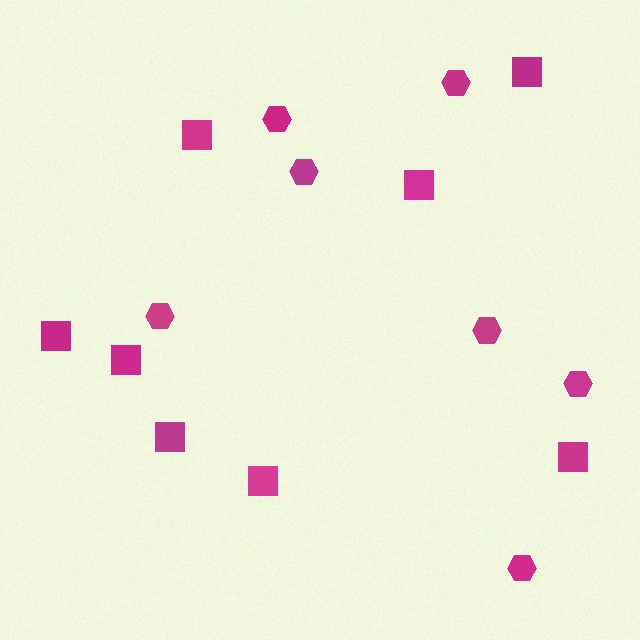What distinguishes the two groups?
There are 2 groups: one group of hexagons (7) and one group of squares (8).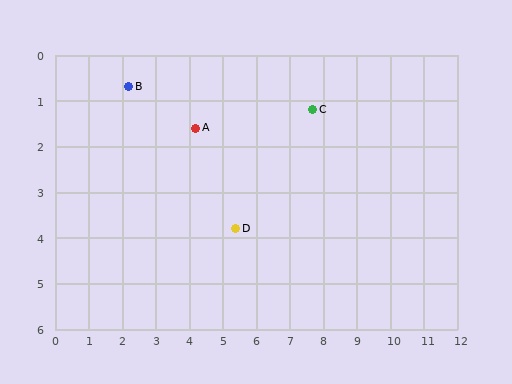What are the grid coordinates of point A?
Point A is at approximately (4.2, 1.6).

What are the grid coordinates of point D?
Point D is at approximately (5.4, 3.8).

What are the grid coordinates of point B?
Point B is at approximately (2.2, 0.7).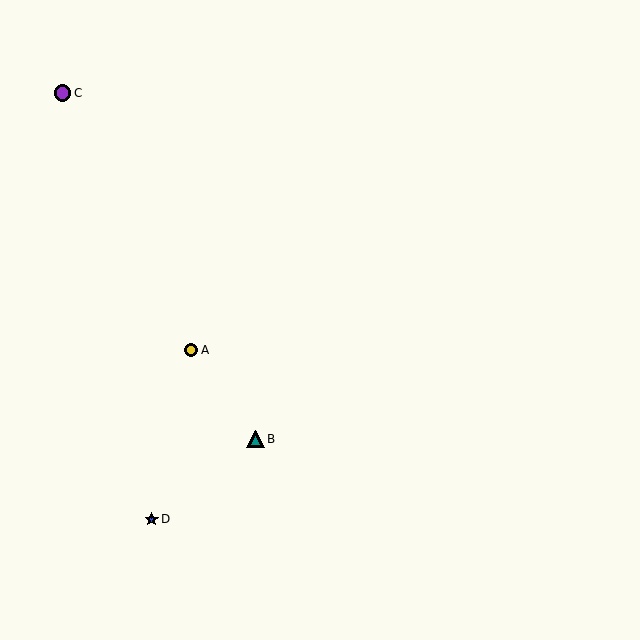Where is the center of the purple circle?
The center of the purple circle is at (62, 93).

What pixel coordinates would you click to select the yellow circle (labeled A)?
Click at (191, 350) to select the yellow circle A.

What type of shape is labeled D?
Shape D is a blue star.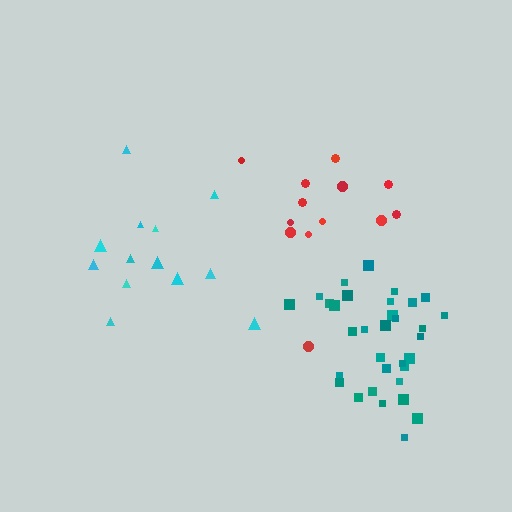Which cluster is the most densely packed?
Teal.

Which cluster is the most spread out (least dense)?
Cyan.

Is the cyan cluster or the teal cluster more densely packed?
Teal.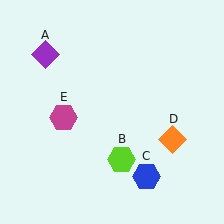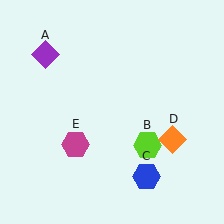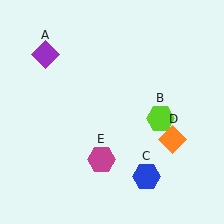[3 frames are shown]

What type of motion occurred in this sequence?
The lime hexagon (object B), magenta hexagon (object E) rotated counterclockwise around the center of the scene.